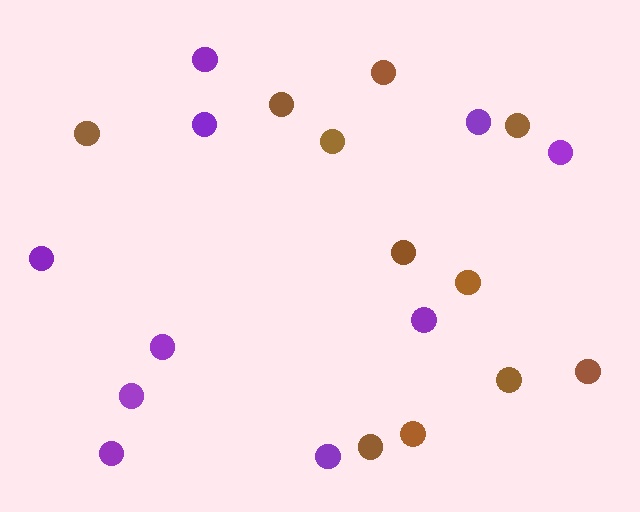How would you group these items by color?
There are 2 groups: one group of brown circles (11) and one group of purple circles (10).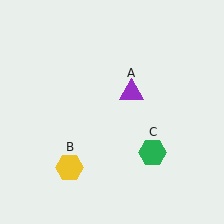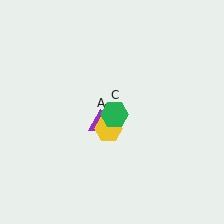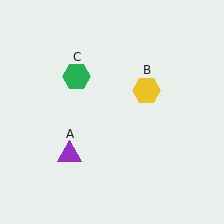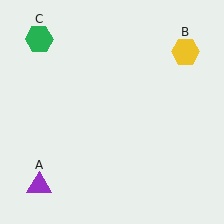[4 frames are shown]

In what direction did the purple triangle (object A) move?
The purple triangle (object A) moved down and to the left.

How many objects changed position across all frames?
3 objects changed position: purple triangle (object A), yellow hexagon (object B), green hexagon (object C).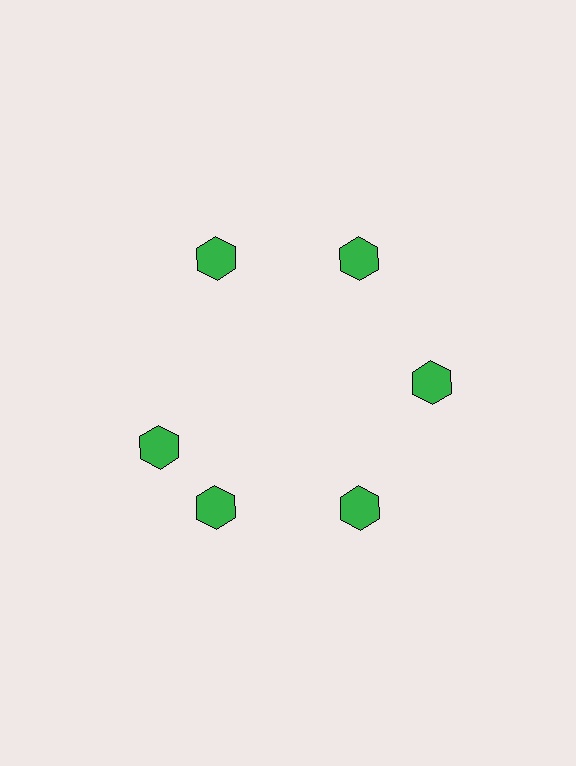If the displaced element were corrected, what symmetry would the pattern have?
It would have 6-fold rotational symmetry — the pattern would map onto itself every 60 degrees.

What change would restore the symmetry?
The symmetry would be restored by rotating it back into even spacing with its neighbors so that all 6 hexagons sit at equal angles and equal distance from the center.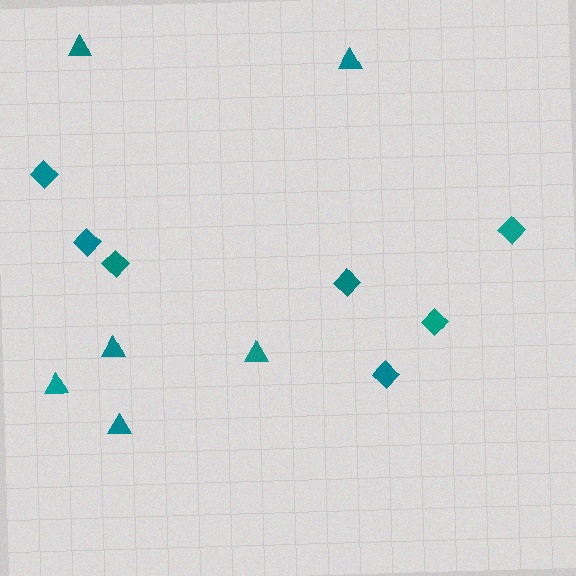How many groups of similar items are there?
There are 2 groups: one group of diamonds (7) and one group of triangles (6).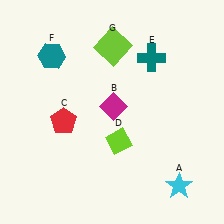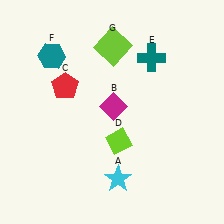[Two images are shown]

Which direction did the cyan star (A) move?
The cyan star (A) moved left.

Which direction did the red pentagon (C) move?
The red pentagon (C) moved up.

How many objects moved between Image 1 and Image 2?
2 objects moved between the two images.